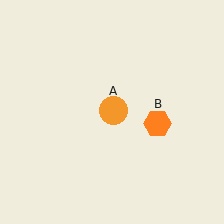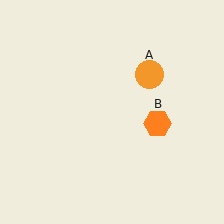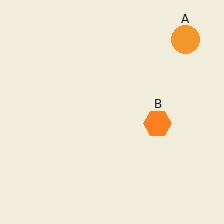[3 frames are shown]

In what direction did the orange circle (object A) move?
The orange circle (object A) moved up and to the right.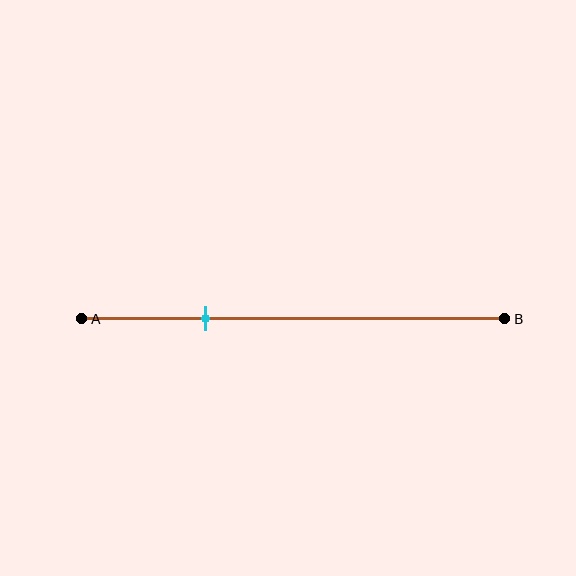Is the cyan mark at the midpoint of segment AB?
No, the mark is at about 30% from A, not at the 50% midpoint.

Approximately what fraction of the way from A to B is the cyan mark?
The cyan mark is approximately 30% of the way from A to B.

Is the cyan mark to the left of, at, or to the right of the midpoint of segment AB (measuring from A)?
The cyan mark is to the left of the midpoint of segment AB.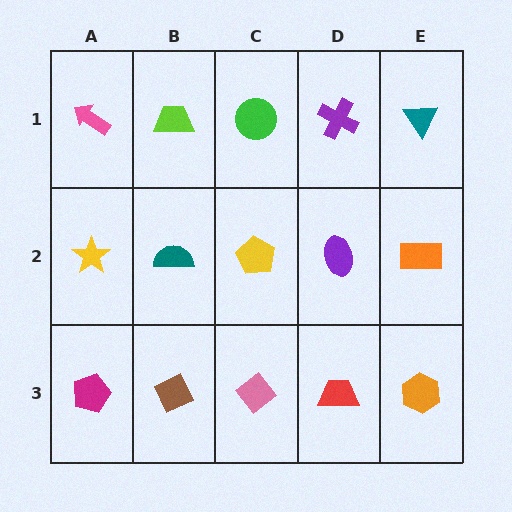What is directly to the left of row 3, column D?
A pink diamond.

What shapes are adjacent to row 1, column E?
An orange rectangle (row 2, column E), a purple cross (row 1, column D).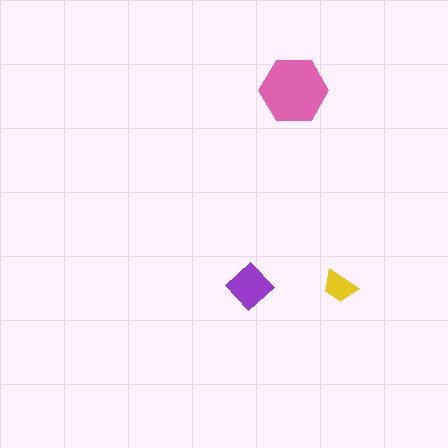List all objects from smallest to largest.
The yellow trapezoid, the purple diamond, the pink hexagon.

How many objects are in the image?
There are 3 objects in the image.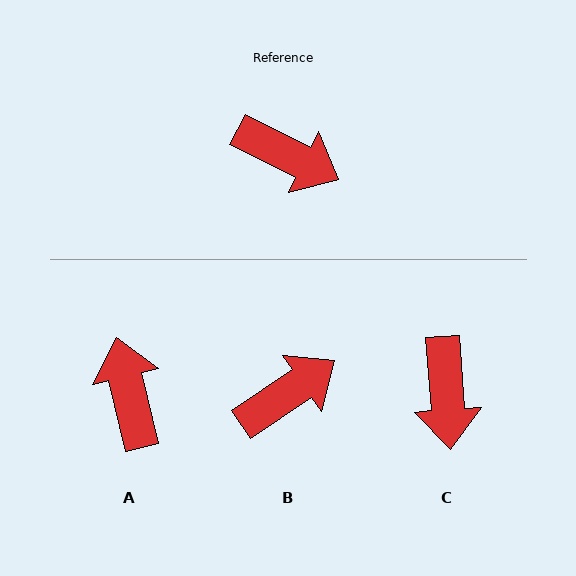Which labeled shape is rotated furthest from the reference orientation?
A, about 130 degrees away.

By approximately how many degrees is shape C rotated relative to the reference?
Approximately 59 degrees clockwise.